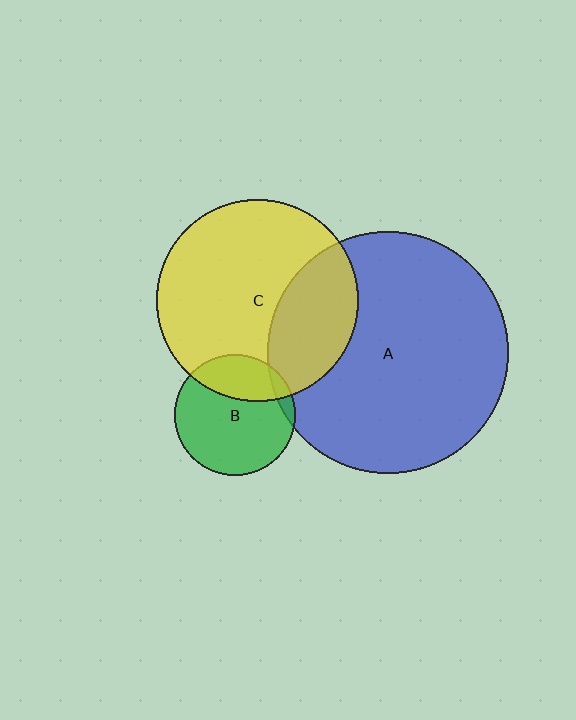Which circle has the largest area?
Circle A (blue).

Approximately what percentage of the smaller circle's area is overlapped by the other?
Approximately 30%.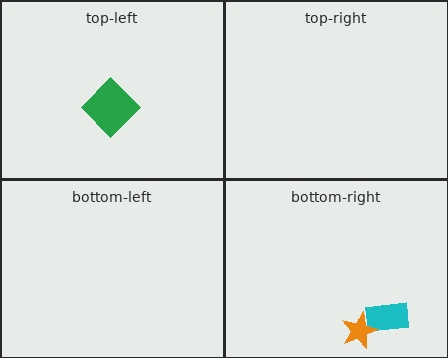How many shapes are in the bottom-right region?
2.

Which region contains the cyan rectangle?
The bottom-right region.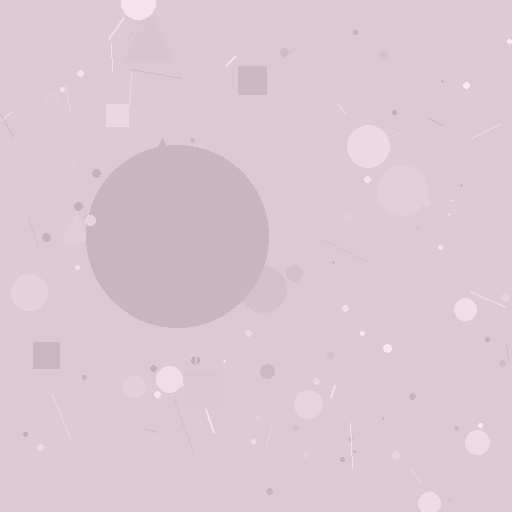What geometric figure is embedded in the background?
A circle is embedded in the background.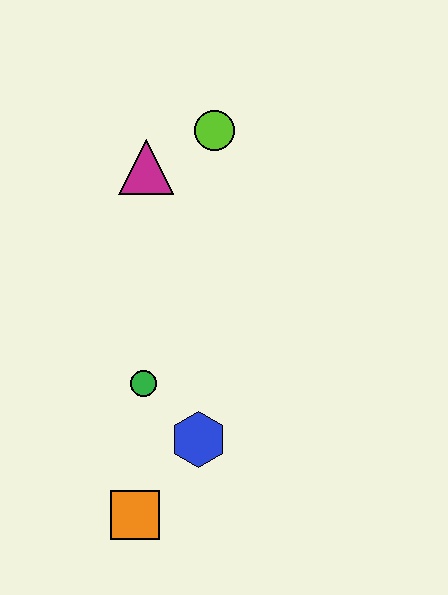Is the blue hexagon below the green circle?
Yes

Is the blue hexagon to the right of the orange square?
Yes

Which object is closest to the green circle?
The blue hexagon is closest to the green circle.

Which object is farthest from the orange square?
The lime circle is farthest from the orange square.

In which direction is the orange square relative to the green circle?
The orange square is below the green circle.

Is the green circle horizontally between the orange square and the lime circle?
Yes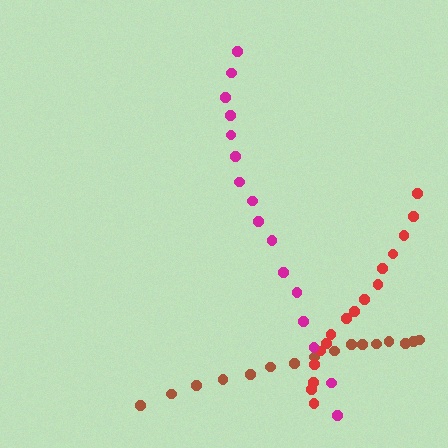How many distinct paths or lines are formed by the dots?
There are 3 distinct paths.